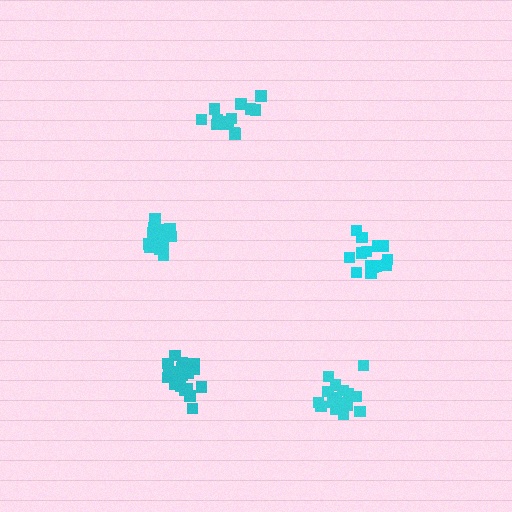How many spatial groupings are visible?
There are 5 spatial groupings.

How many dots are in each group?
Group 1: 15 dots, Group 2: 18 dots, Group 3: 16 dots, Group 4: 14 dots, Group 5: 20 dots (83 total).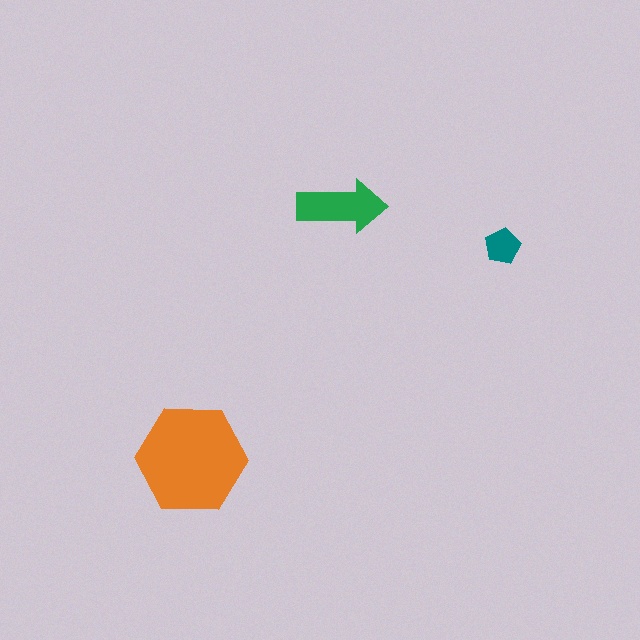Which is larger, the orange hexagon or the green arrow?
The orange hexagon.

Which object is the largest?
The orange hexagon.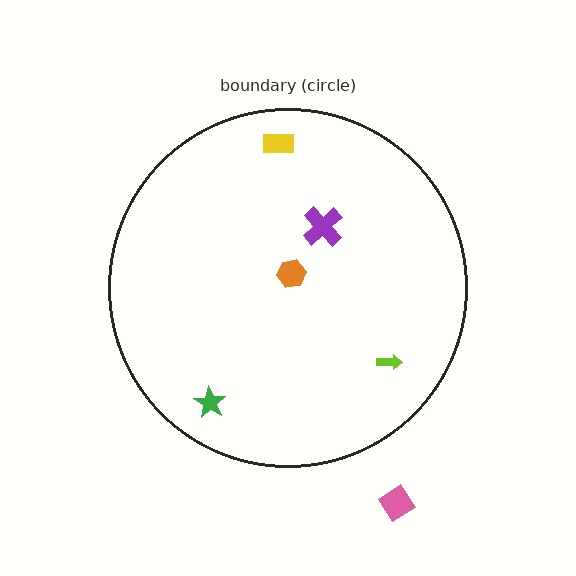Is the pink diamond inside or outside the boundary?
Outside.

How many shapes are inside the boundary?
5 inside, 1 outside.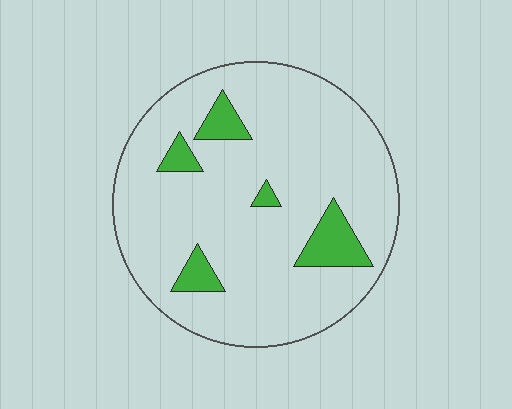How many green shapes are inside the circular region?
5.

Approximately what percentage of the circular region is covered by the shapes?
Approximately 10%.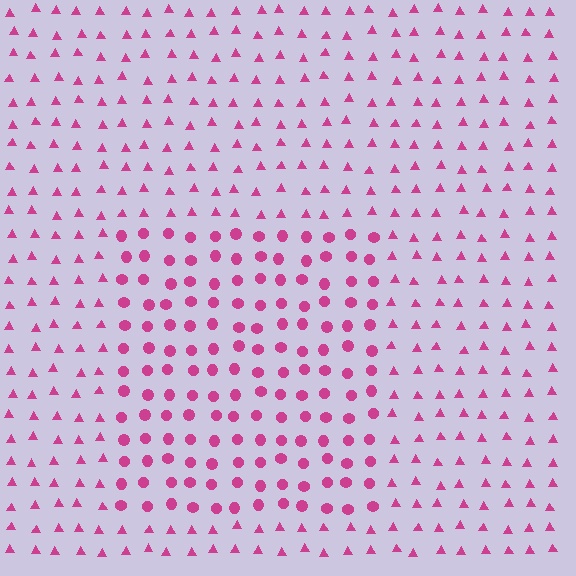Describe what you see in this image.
The image is filled with small magenta elements arranged in a uniform grid. A rectangle-shaped region contains circles, while the surrounding area contains triangles. The boundary is defined purely by the change in element shape.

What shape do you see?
I see a rectangle.